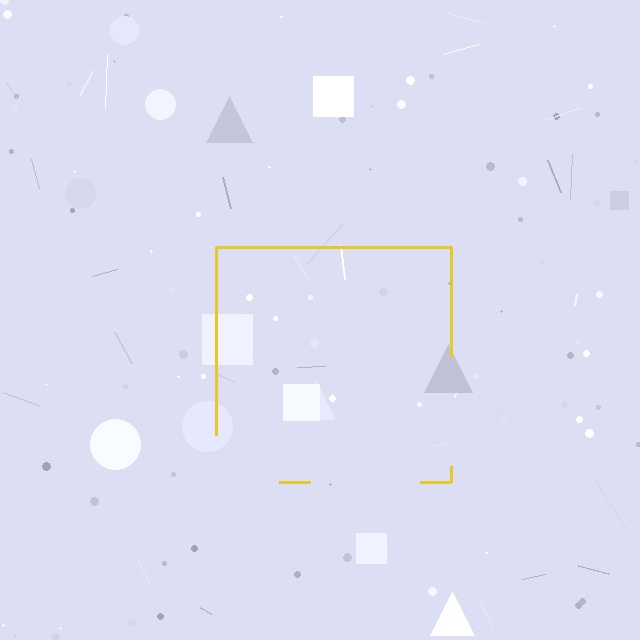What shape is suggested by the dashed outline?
The dashed outline suggests a square.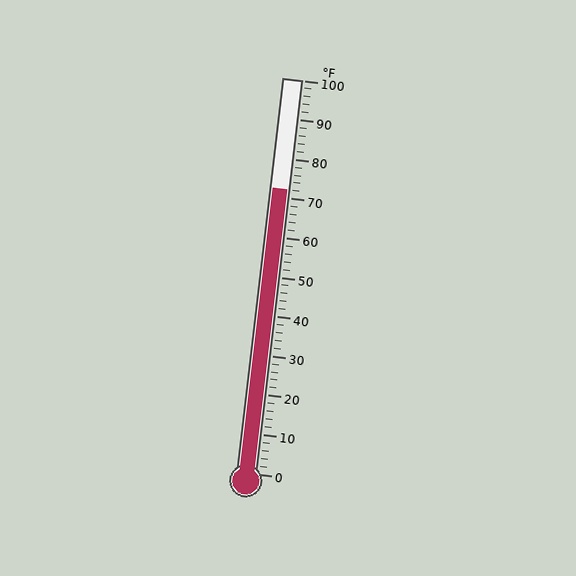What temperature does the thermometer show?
The thermometer shows approximately 72°F.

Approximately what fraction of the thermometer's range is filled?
The thermometer is filled to approximately 70% of its range.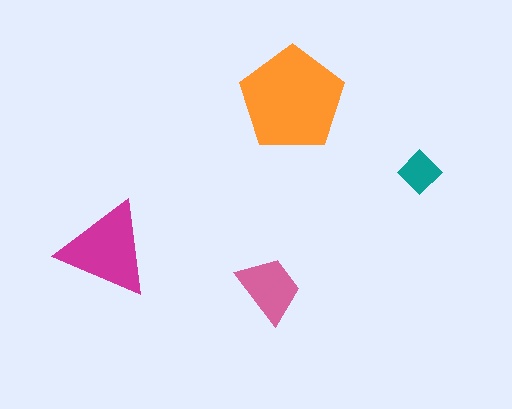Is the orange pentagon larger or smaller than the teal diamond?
Larger.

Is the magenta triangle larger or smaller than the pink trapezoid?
Larger.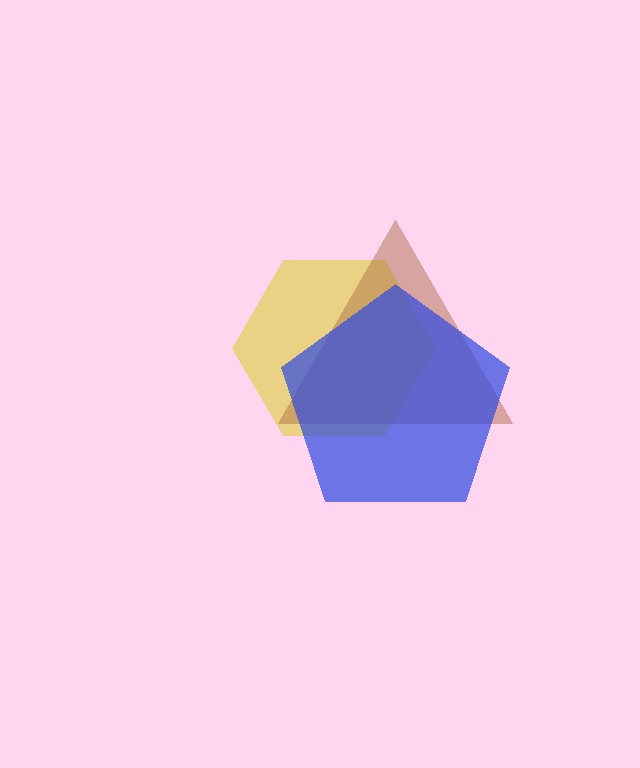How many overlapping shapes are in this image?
There are 3 overlapping shapes in the image.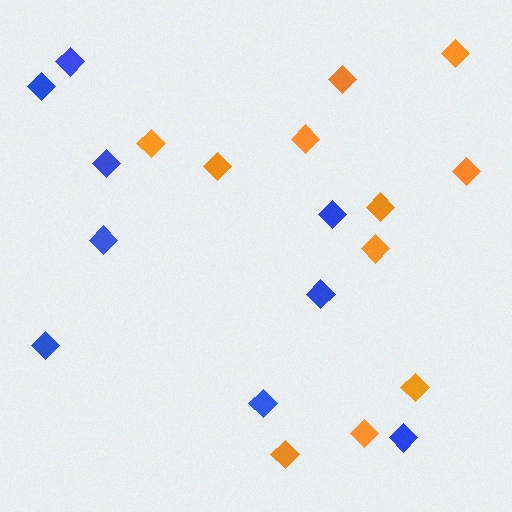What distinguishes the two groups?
There are 2 groups: one group of blue diamonds (9) and one group of orange diamonds (11).